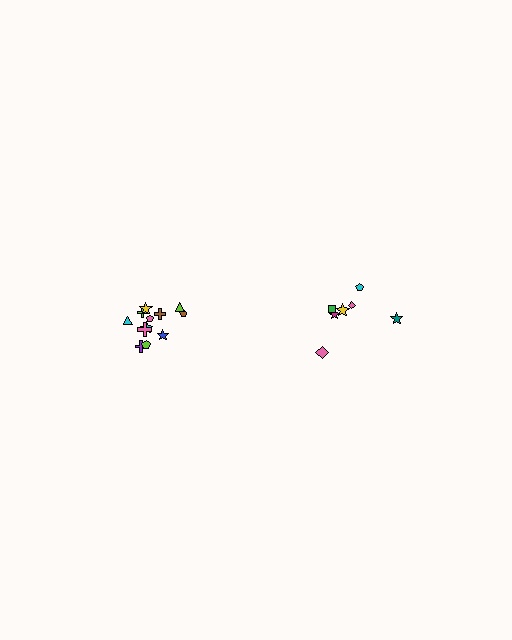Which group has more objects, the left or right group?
The left group.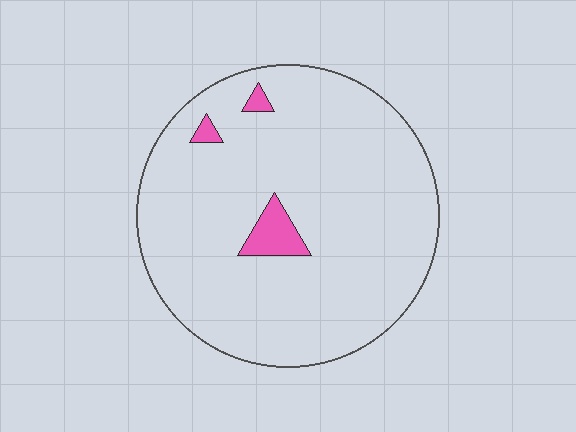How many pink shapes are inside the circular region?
3.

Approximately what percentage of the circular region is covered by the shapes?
Approximately 5%.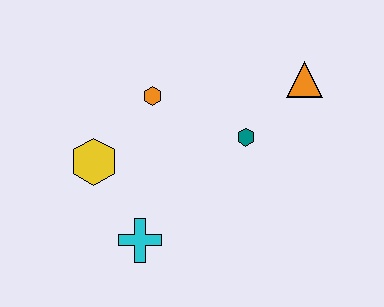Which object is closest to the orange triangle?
The teal hexagon is closest to the orange triangle.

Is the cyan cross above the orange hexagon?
No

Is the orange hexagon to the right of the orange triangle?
No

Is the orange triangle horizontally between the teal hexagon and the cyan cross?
No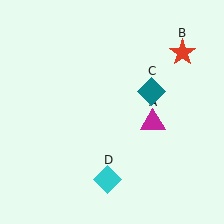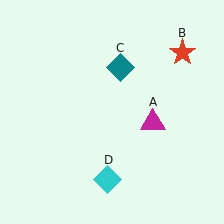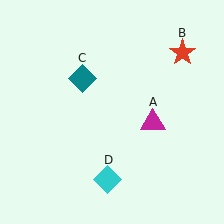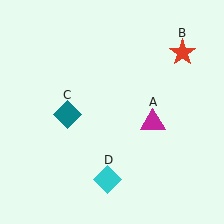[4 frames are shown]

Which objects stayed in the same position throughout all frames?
Magenta triangle (object A) and red star (object B) and cyan diamond (object D) remained stationary.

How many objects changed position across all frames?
1 object changed position: teal diamond (object C).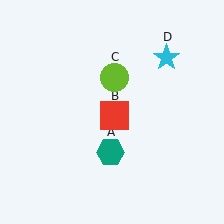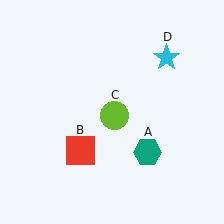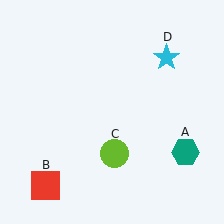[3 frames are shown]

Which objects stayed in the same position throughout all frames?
Cyan star (object D) remained stationary.